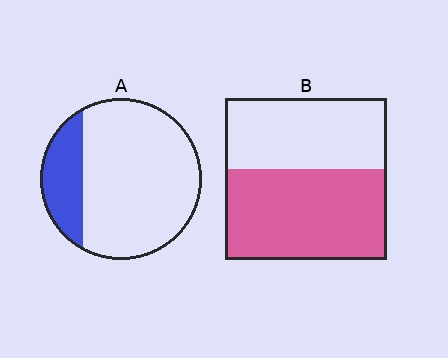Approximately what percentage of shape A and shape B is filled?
A is approximately 20% and B is approximately 55%.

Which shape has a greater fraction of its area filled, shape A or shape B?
Shape B.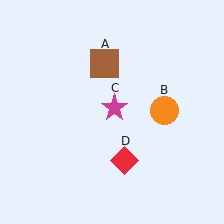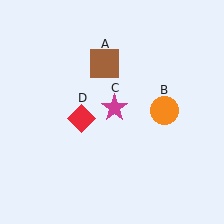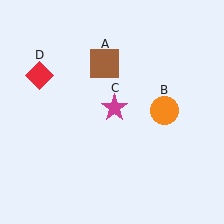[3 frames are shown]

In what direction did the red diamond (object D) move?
The red diamond (object D) moved up and to the left.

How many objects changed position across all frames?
1 object changed position: red diamond (object D).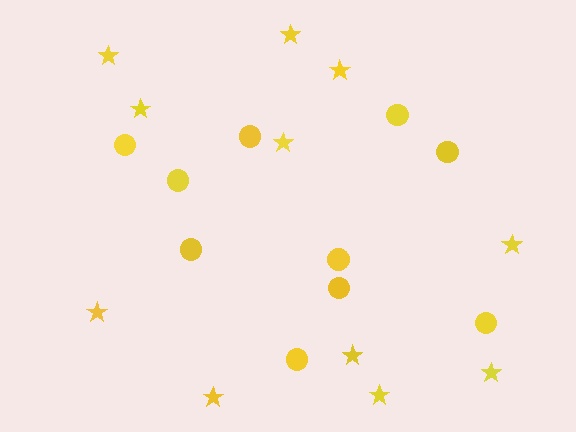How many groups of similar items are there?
There are 2 groups: one group of circles (10) and one group of stars (11).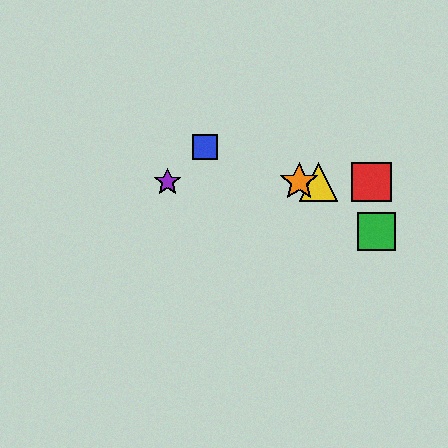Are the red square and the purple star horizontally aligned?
Yes, both are at y≈182.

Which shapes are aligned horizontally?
The red square, the yellow triangle, the purple star, the orange star are aligned horizontally.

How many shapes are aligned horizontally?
4 shapes (the red square, the yellow triangle, the purple star, the orange star) are aligned horizontally.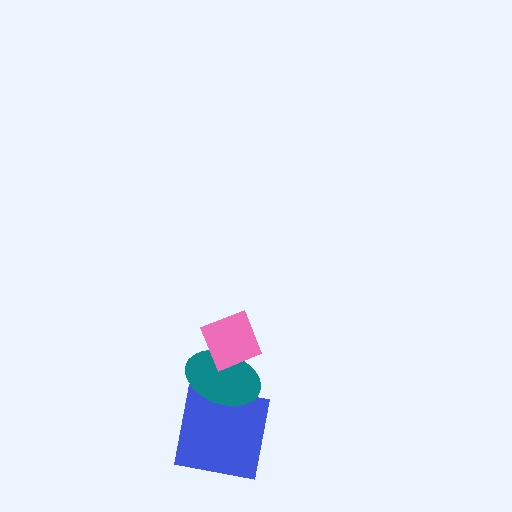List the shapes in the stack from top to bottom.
From top to bottom: the pink diamond, the teal ellipse, the blue square.